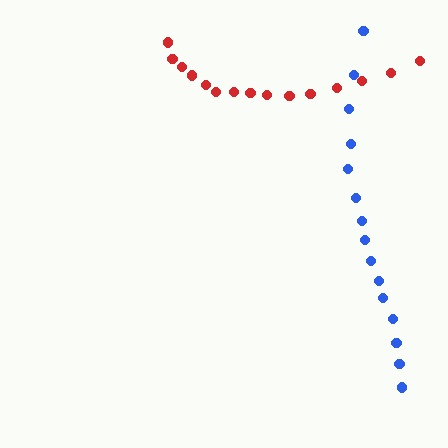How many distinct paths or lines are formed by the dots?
There are 2 distinct paths.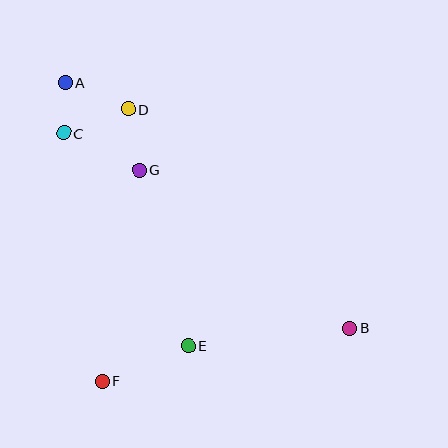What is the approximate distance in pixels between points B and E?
The distance between B and E is approximately 163 pixels.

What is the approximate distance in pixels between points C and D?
The distance between C and D is approximately 69 pixels.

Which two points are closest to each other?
Points A and C are closest to each other.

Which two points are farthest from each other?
Points A and B are farthest from each other.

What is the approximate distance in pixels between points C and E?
The distance between C and E is approximately 246 pixels.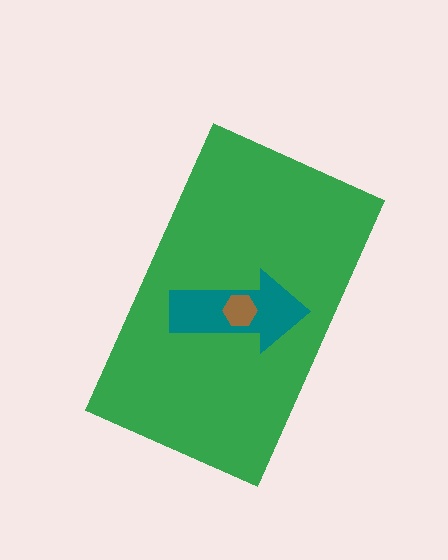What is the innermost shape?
The brown hexagon.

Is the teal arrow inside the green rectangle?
Yes.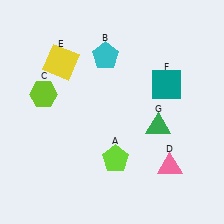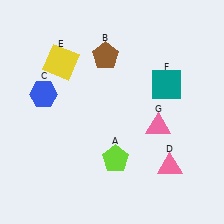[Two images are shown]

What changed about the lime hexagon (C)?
In Image 1, C is lime. In Image 2, it changed to blue.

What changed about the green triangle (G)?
In Image 1, G is green. In Image 2, it changed to pink.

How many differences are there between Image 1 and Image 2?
There are 3 differences between the two images.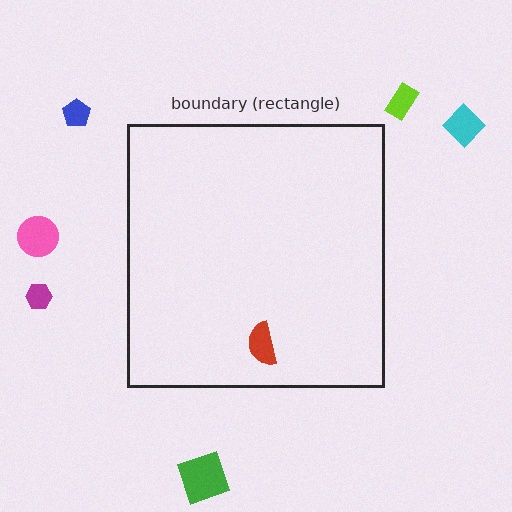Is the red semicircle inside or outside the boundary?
Inside.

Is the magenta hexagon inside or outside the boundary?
Outside.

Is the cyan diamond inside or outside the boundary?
Outside.